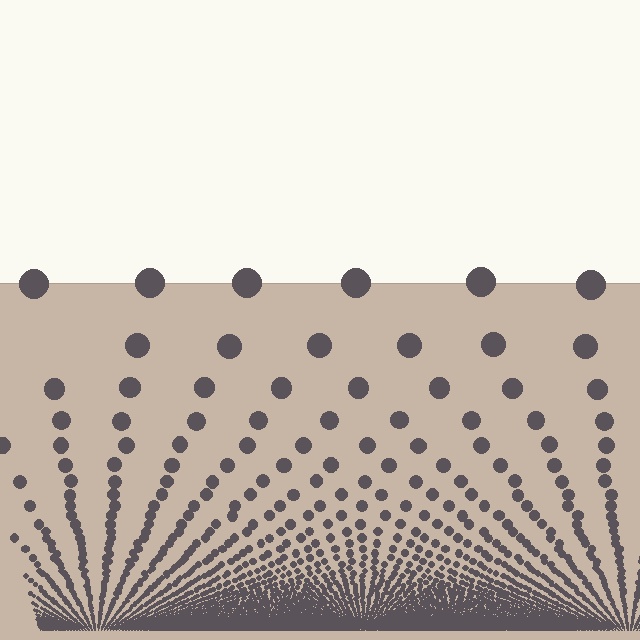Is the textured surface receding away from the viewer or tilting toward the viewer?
The surface appears to tilt toward the viewer. Texture elements get larger and sparser toward the top.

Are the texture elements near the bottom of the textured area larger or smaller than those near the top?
Smaller. The gradient is inverted — elements near the bottom are smaller and denser.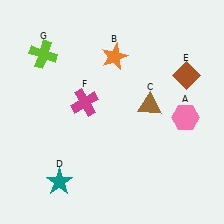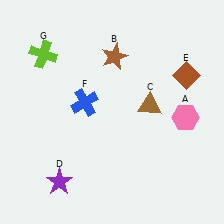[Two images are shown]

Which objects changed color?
B changed from orange to brown. D changed from teal to purple. F changed from magenta to blue.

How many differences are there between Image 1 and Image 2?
There are 3 differences between the two images.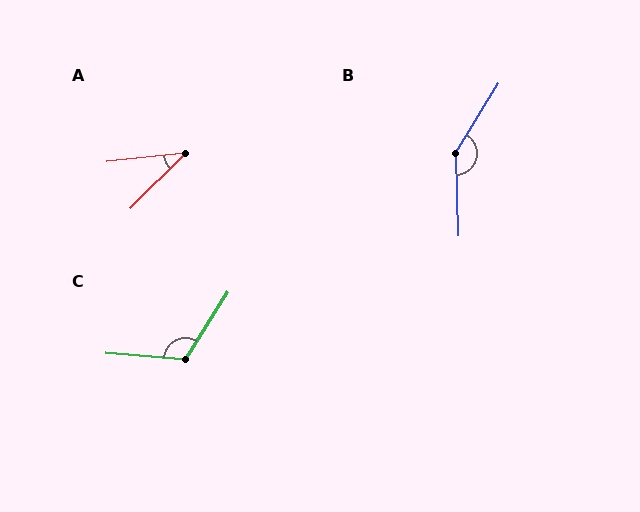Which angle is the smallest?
A, at approximately 39 degrees.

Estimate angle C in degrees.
Approximately 117 degrees.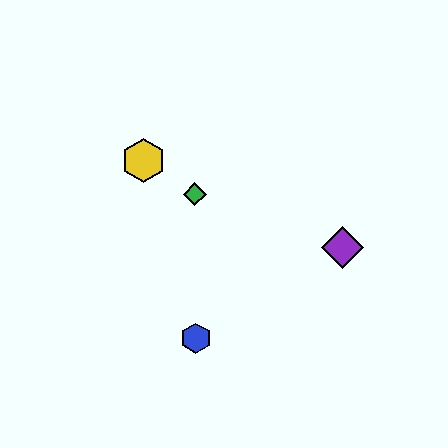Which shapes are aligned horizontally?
The red diamond, the yellow hexagon are aligned horizontally.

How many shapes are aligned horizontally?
2 shapes (the red diamond, the yellow hexagon) are aligned horizontally.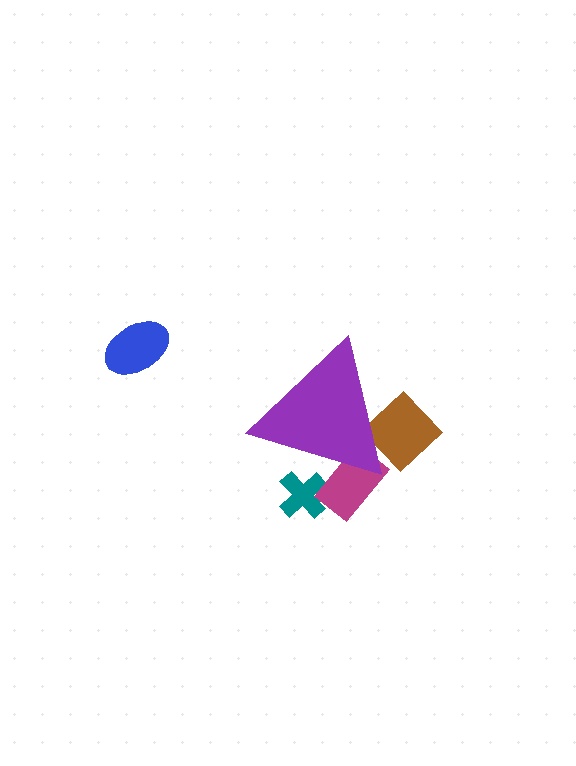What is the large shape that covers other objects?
A purple triangle.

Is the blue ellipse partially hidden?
No, the blue ellipse is fully visible.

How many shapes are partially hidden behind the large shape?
3 shapes are partially hidden.